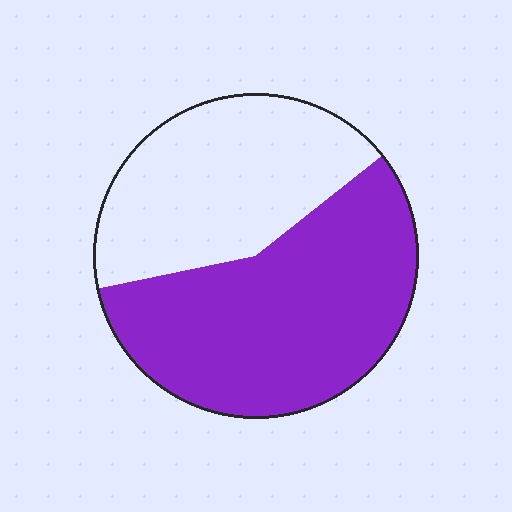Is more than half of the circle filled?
Yes.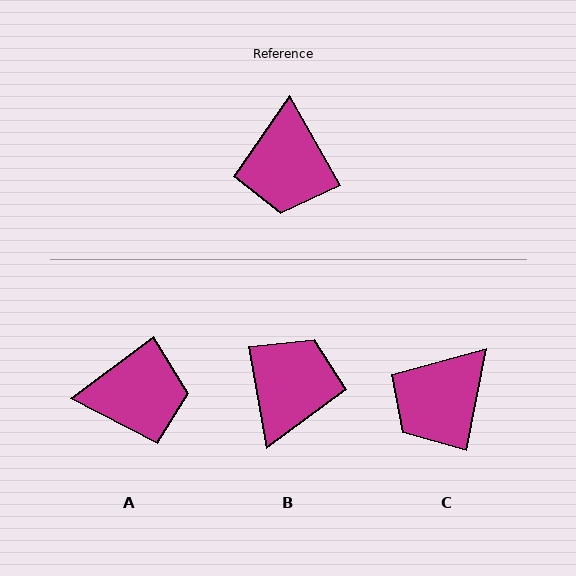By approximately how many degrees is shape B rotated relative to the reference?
Approximately 161 degrees counter-clockwise.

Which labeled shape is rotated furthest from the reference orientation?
B, about 161 degrees away.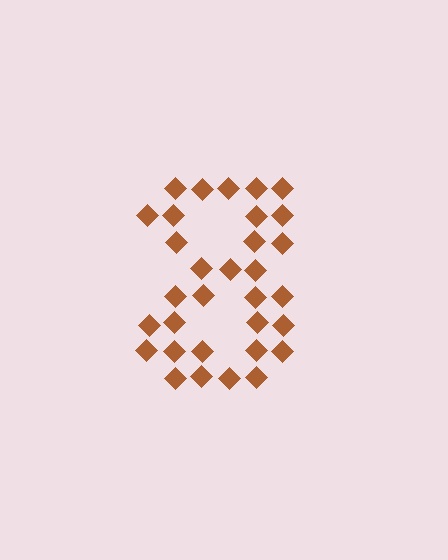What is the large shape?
The large shape is the digit 8.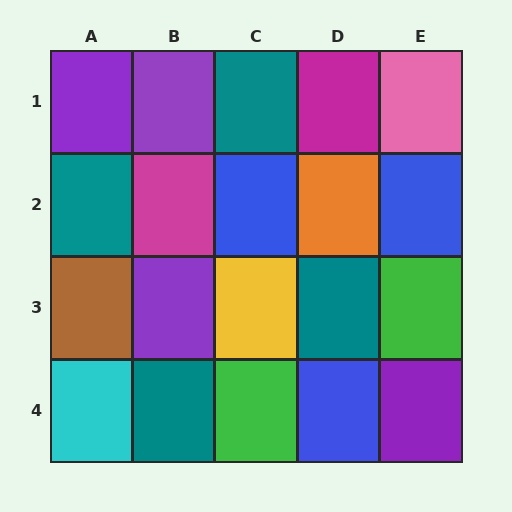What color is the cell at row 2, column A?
Teal.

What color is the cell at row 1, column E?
Pink.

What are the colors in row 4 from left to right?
Cyan, teal, green, blue, purple.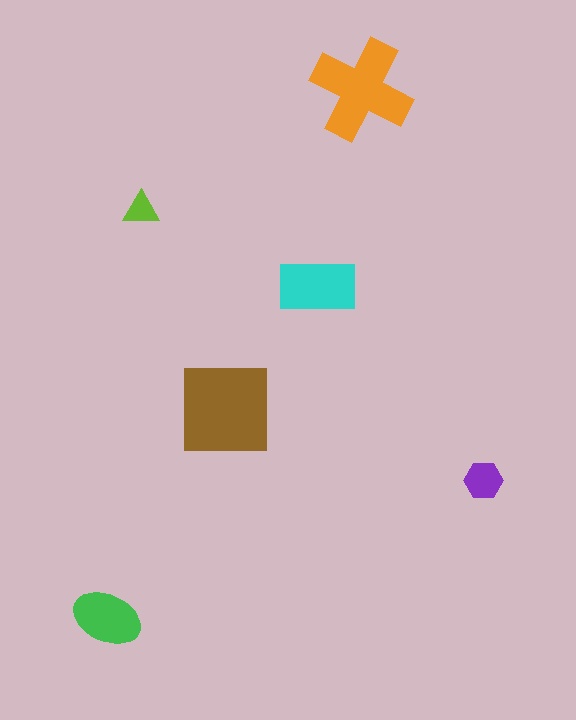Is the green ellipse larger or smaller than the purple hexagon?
Larger.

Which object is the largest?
The brown square.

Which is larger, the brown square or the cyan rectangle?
The brown square.